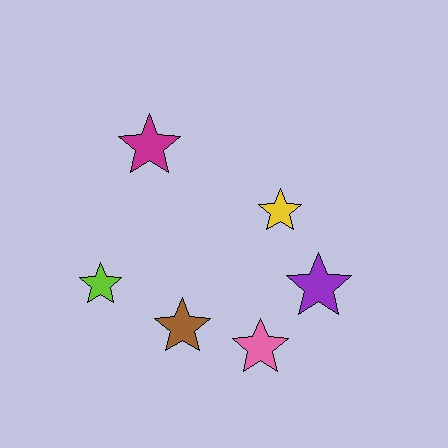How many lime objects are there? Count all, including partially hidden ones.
There is 1 lime object.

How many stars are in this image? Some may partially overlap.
There are 6 stars.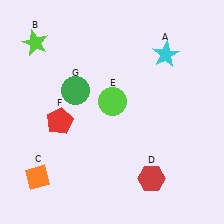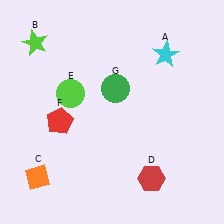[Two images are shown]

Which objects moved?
The objects that moved are: the lime circle (E), the green circle (G).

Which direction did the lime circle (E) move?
The lime circle (E) moved left.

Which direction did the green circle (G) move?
The green circle (G) moved right.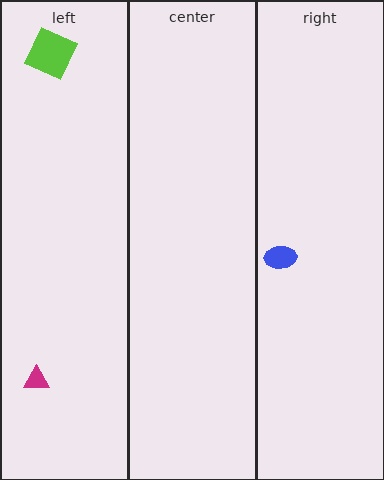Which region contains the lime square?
The left region.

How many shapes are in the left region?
2.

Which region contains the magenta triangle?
The left region.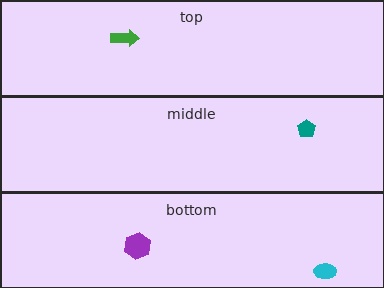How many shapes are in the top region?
1.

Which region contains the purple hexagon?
The bottom region.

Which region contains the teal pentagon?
The middle region.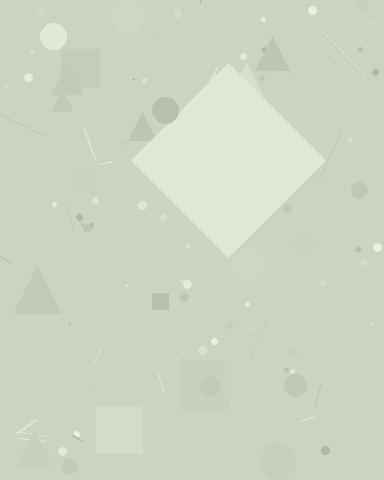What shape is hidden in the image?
A diamond is hidden in the image.